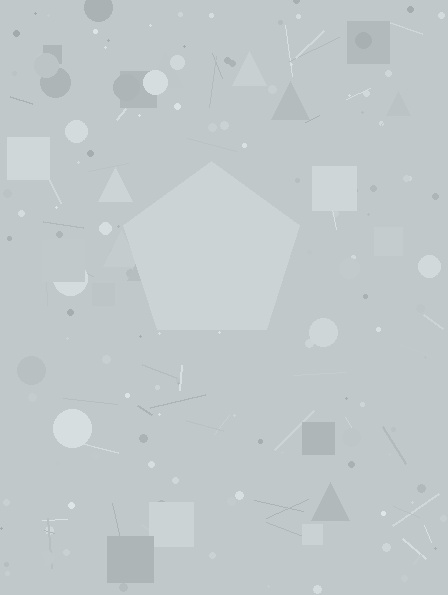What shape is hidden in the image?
A pentagon is hidden in the image.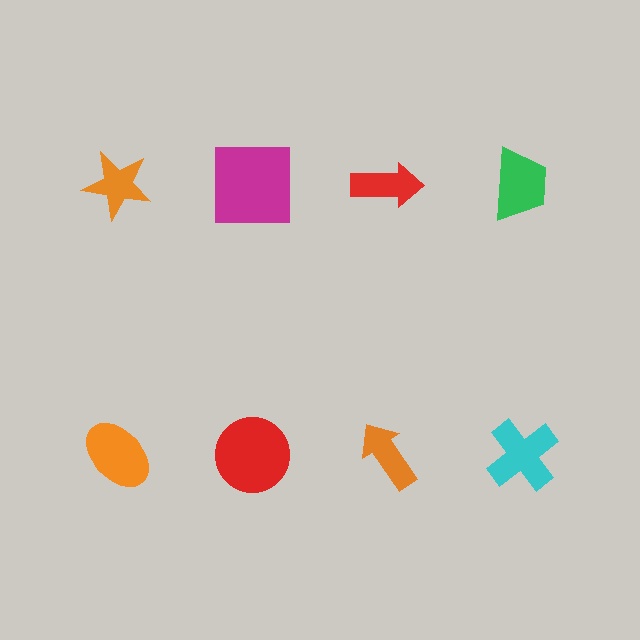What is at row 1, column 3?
A red arrow.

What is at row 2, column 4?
A cyan cross.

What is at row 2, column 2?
A red circle.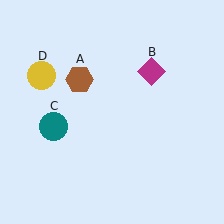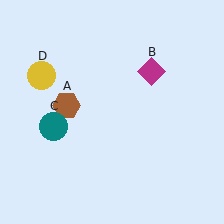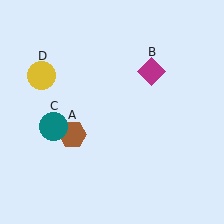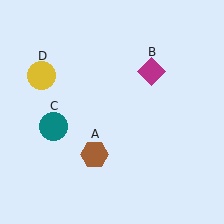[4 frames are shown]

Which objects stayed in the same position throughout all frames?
Magenta diamond (object B) and teal circle (object C) and yellow circle (object D) remained stationary.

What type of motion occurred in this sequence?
The brown hexagon (object A) rotated counterclockwise around the center of the scene.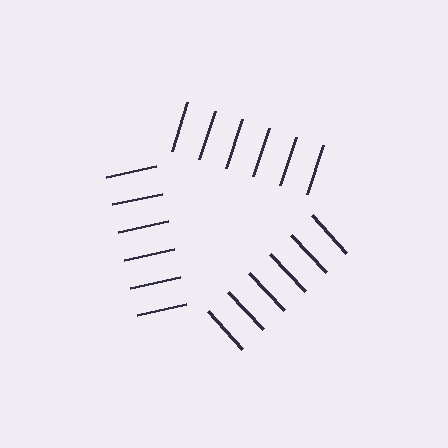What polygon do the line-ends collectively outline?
An illusory triangle — the line segments terminate on its edges but no continuous stroke is drawn.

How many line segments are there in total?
18 — 6 along each of the 3 edges.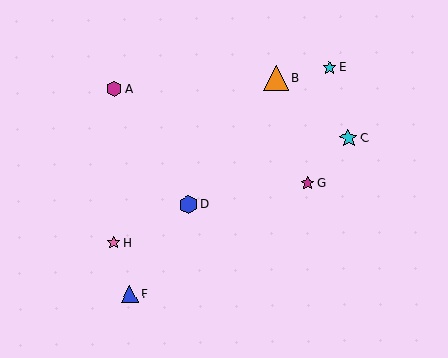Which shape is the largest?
The orange triangle (labeled B) is the largest.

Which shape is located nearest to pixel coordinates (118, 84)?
The magenta hexagon (labeled A) at (114, 89) is nearest to that location.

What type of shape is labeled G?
Shape G is a magenta star.